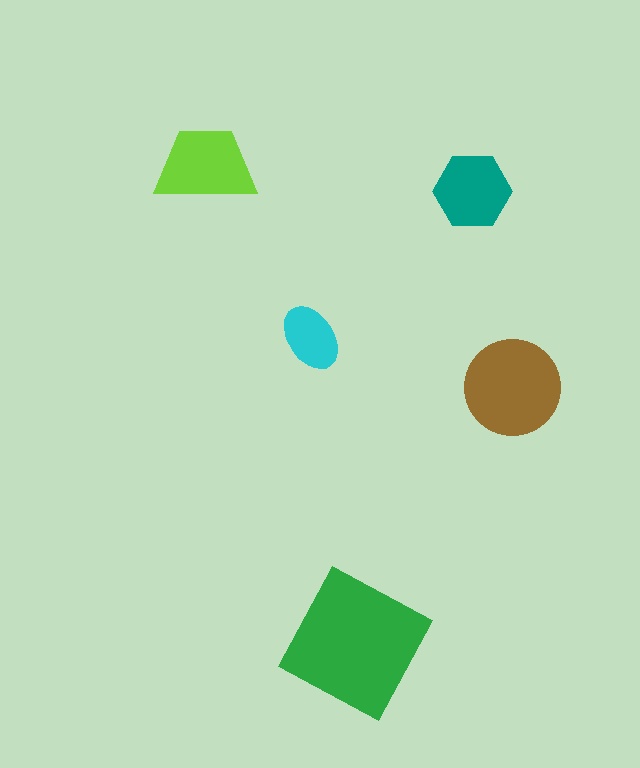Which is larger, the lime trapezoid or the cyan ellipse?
The lime trapezoid.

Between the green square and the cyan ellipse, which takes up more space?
The green square.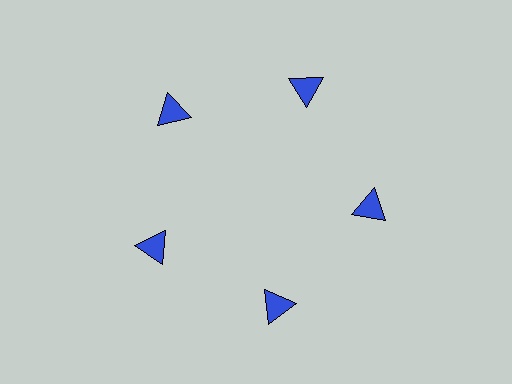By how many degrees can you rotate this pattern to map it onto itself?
The pattern maps onto itself every 72 degrees of rotation.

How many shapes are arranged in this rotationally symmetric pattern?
There are 5 shapes, arranged in 5 groups of 1.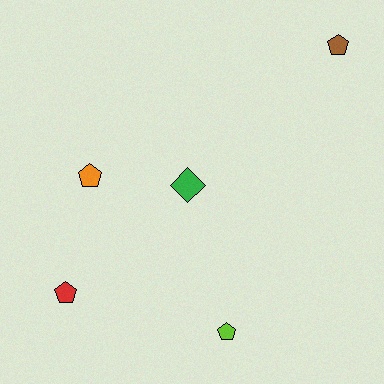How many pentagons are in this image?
There are 4 pentagons.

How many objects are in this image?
There are 5 objects.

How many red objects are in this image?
There is 1 red object.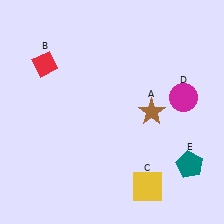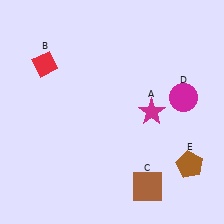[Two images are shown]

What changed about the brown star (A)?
In Image 1, A is brown. In Image 2, it changed to magenta.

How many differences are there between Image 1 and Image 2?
There are 3 differences between the two images.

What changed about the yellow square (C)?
In Image 1, C is yellow. In Image 2, it changed to brown.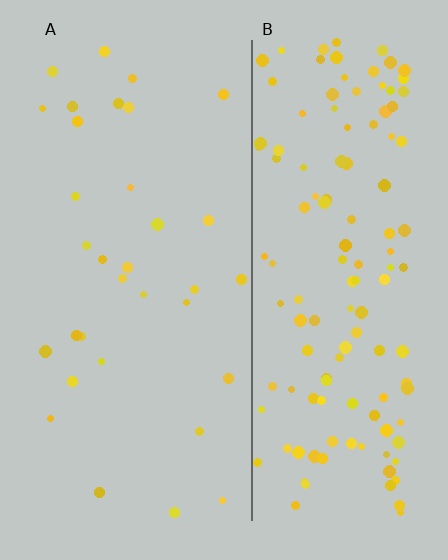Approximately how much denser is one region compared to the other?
Approximately 4.2× — region B over region A.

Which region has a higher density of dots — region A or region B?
B (the right).